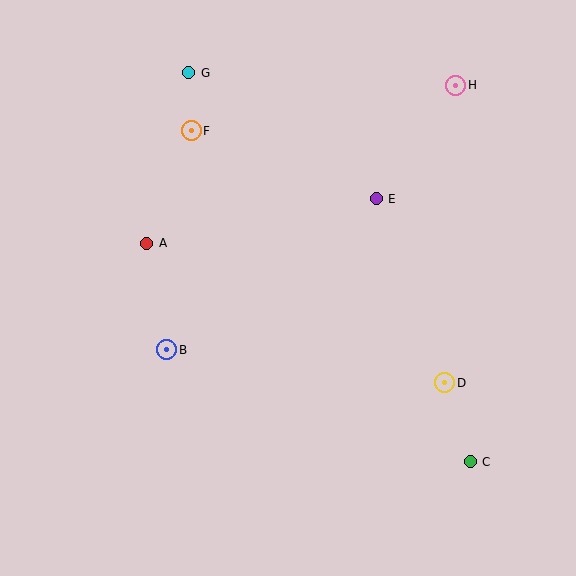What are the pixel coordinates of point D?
Point D is at (445, 383).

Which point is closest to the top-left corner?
Point G is closest to the top-left corner.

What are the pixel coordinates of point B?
Point B is at (167, 350).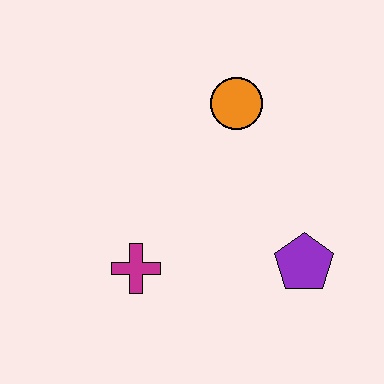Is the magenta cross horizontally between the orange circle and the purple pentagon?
No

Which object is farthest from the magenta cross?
The orange circle is farthest from the magenta cross.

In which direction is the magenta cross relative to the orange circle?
The magenta cross is below the orange circle.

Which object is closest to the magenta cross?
The purple pentagon is closest to the magenta cross.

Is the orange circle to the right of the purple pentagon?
No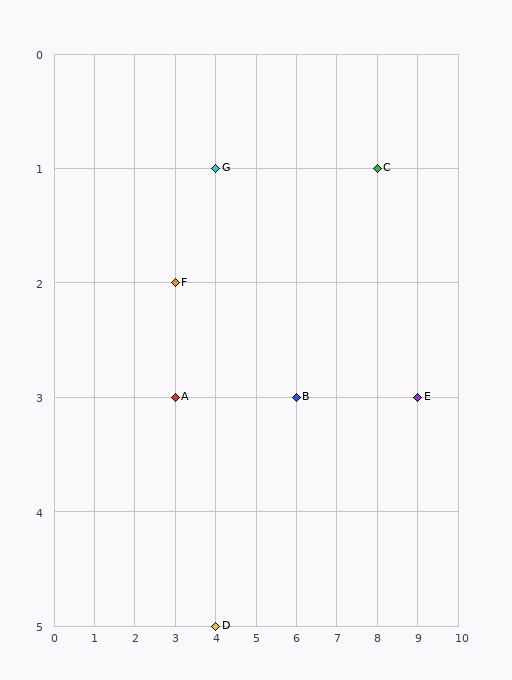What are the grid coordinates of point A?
Point A is at grid coordinates (3, 3).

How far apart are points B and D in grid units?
Points B and D are 2 columns and 2 rows apart (about 2.8 grid units diagonally).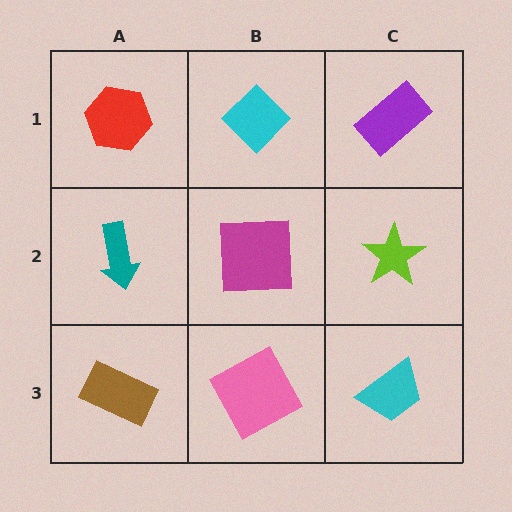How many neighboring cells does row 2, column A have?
3.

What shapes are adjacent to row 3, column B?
A magenta square (row 2, column B), a brown rectangle (row 3, column A), a cyan trapezoid (row 3, column C).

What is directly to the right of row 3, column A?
A pink square.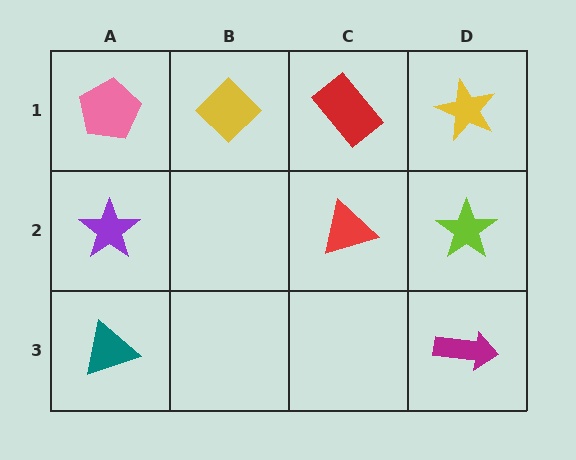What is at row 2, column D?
A lime star.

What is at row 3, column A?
A teal triangle.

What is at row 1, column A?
A pink pentagon.